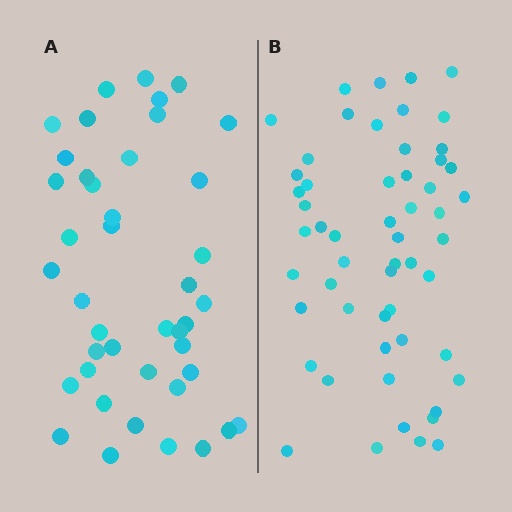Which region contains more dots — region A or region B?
Region B (the right region) has more dots.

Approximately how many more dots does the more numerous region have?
Region B has approximately 15 more dots than region A.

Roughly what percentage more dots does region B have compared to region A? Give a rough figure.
About 30% more.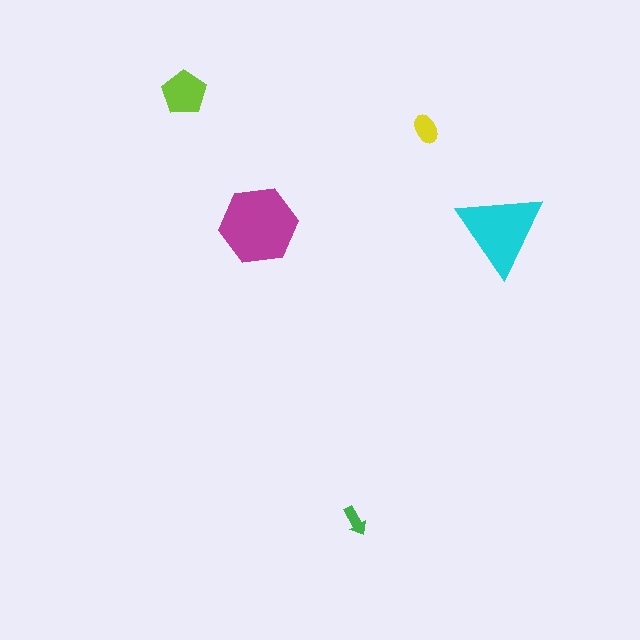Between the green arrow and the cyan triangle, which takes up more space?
The cyan triangle.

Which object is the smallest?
The green arrow.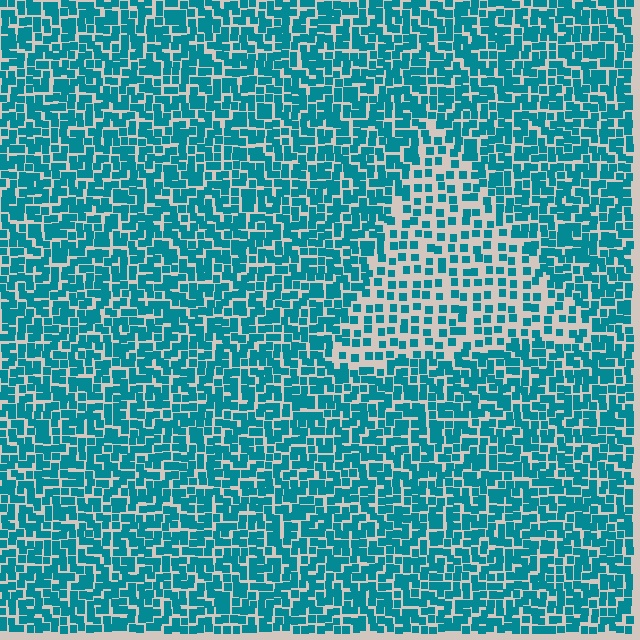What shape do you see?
I see a triangle.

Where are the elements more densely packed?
The elements are more densely packed outside the triangle boundary.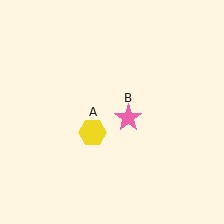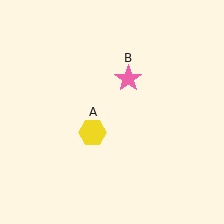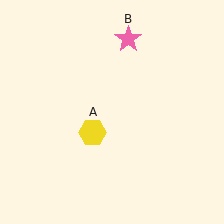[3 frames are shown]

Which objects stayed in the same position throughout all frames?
Yellow hexagon (object A) remained stationary.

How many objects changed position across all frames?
1 object changed position: pink star (object B).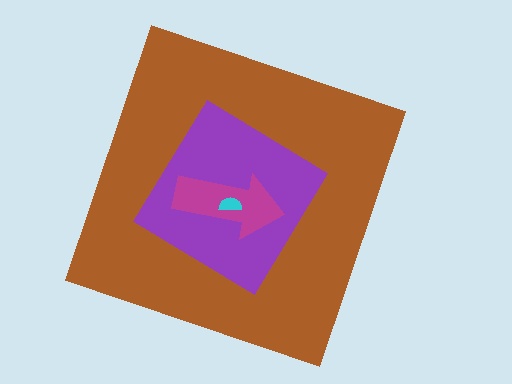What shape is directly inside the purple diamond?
The magenta arrow.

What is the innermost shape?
The cyan semicircle.